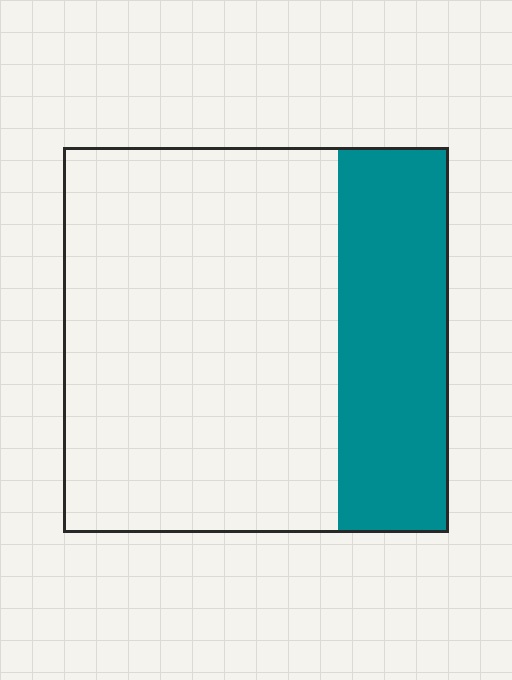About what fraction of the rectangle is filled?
About one quarter (1/4).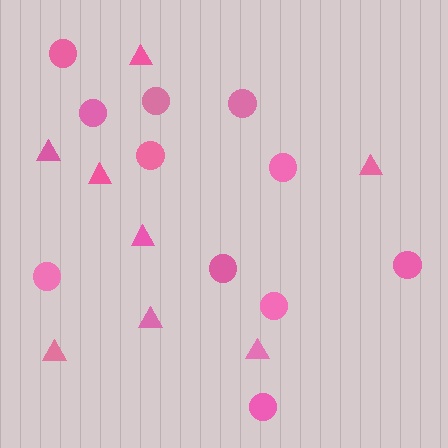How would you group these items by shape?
There are 2 groups: one group of triangles (8) and one group of circles (11).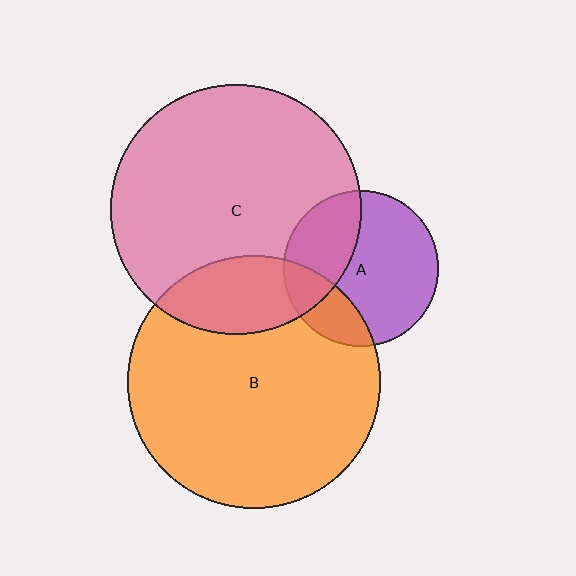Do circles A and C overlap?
Yes.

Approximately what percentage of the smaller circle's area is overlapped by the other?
Approximately 35%.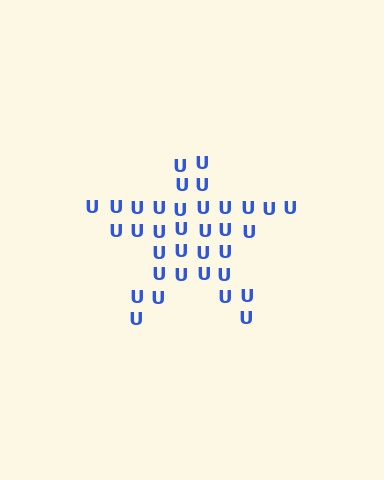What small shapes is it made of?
It is made of small letter U's.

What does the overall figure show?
The overall figure shows a star.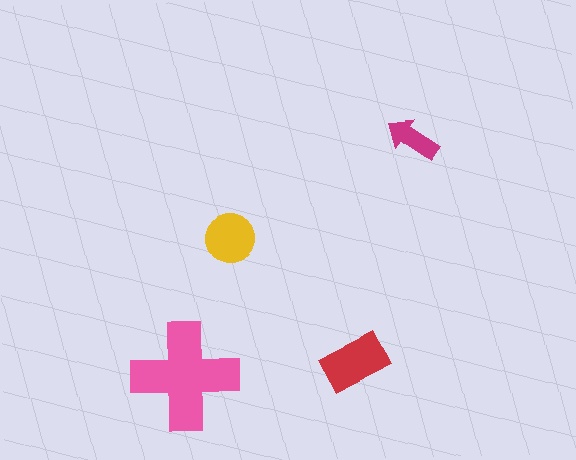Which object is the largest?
The pink cross.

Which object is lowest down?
The pink cross is bottommost.